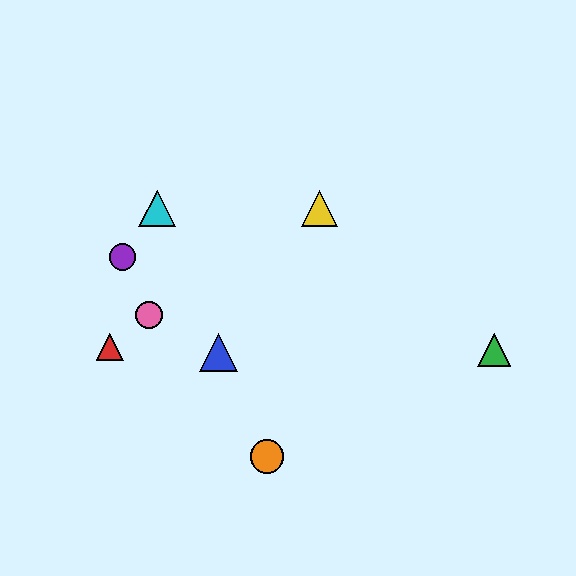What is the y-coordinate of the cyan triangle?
The cyan triangle is at y≈208.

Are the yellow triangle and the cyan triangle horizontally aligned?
Yes, both are at y≈208.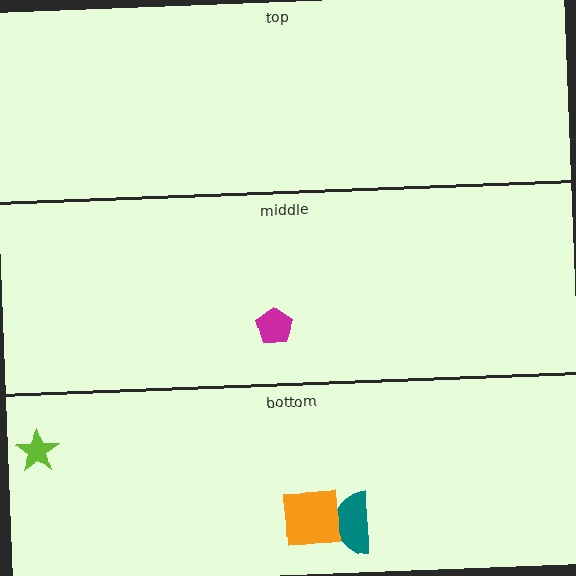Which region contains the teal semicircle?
The bottom region.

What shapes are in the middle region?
The magenta pentagon.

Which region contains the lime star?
The bottom region.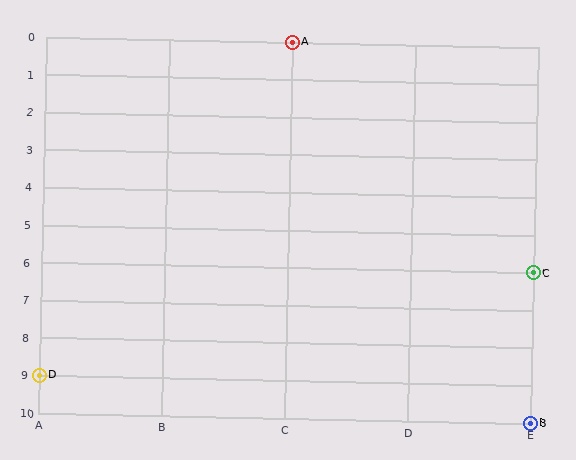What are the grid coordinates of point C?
Point C is at grid coordinates (E, 6).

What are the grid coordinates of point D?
Point D is at grid coordinates (A, 9).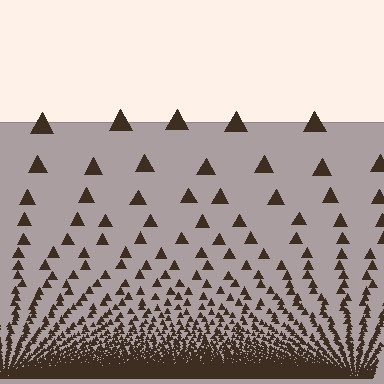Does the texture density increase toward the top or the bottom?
Density increases toward the bottom.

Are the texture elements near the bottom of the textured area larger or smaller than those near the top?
Smaller. The gradient is inverted — elements near the bottom are smaller and denser.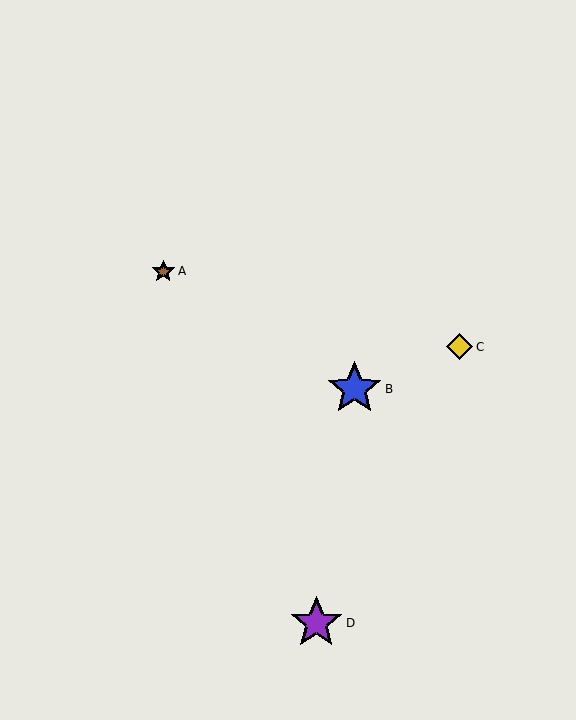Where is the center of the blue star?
The center of the blue star is at (354, 389).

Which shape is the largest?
The blue star (labeled B) is the largest.